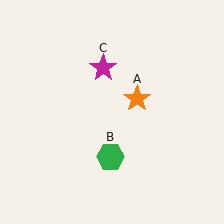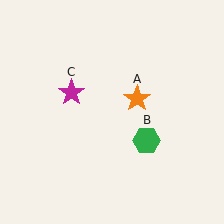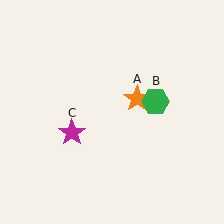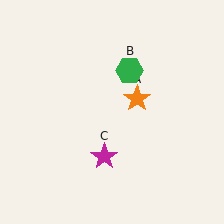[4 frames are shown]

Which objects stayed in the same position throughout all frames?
Orange star (object A) remained stationary.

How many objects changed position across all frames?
2 objects changed position: green hexagon (object B), magenta star (object C).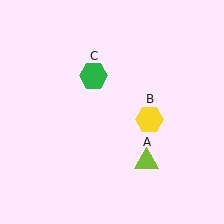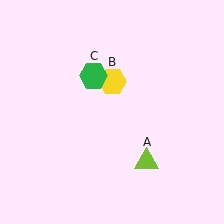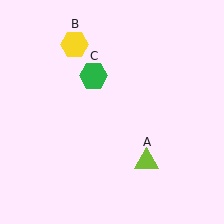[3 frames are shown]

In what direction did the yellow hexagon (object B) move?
The yellow hexagon (object B) moved up and to the left.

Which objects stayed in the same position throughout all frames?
Lime triangle (object A) and green hexagon (object C) remained stationary.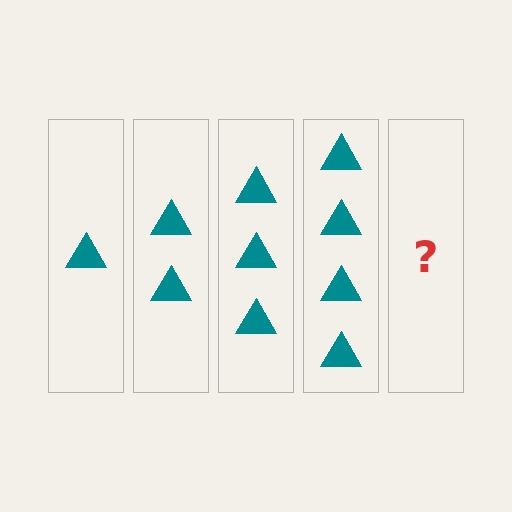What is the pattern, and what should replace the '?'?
The pattern is that each step adds one more triangle. The '?' should be 5 triangles.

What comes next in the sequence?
The next element should be 5 triangles.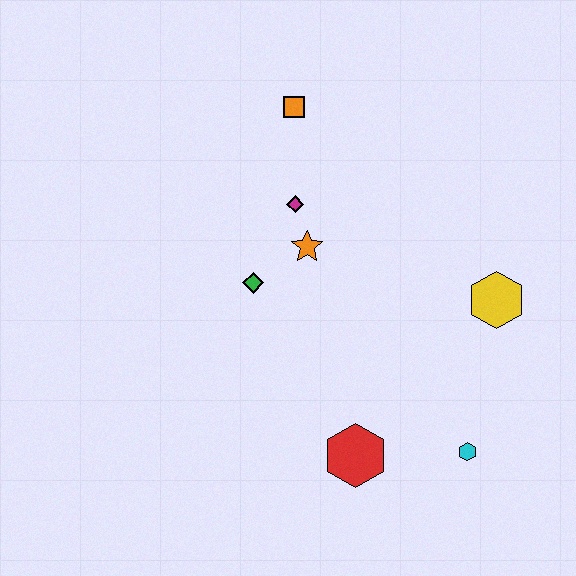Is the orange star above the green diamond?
Yes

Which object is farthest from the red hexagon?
The orange square is farthest from the red hexagon.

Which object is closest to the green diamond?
The orange star is closest to the green diamond.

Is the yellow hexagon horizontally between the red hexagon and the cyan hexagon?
No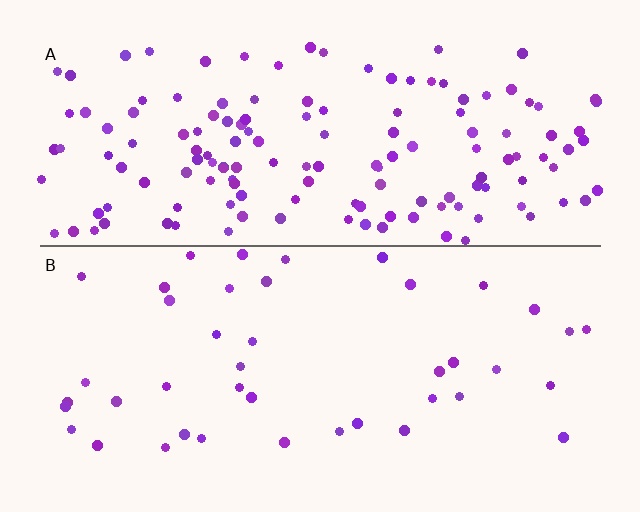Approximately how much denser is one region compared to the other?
Approximately 3.4× — region A over region B.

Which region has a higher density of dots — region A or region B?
A (the top).